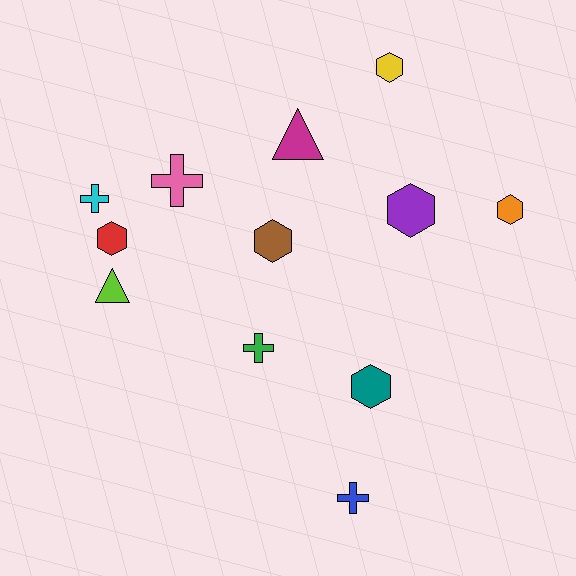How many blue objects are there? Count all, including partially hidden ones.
There is 1 blue object.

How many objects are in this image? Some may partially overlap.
There are 12 objects.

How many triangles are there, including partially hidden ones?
There are 2 triangles.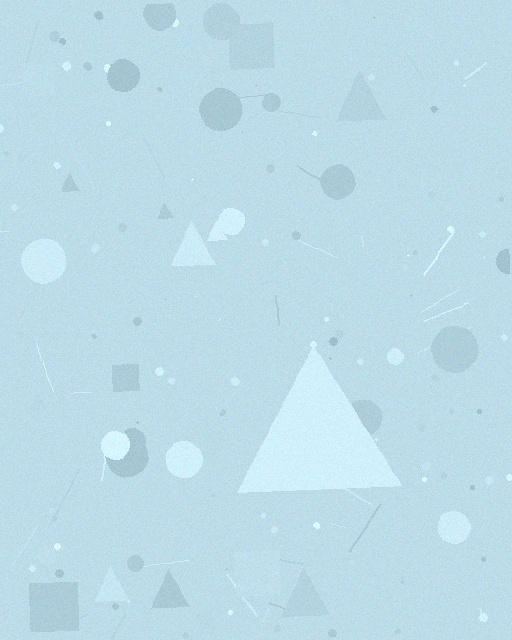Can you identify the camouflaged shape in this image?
The camouflaged shape is a triangle.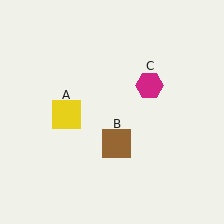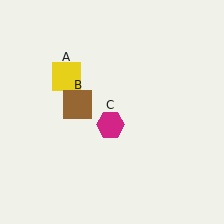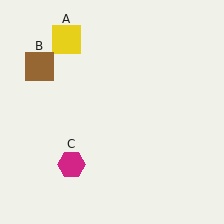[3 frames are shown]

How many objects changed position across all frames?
3 objects changed position: yellow square (object A), brown square (object B), magenta hexagon (object C).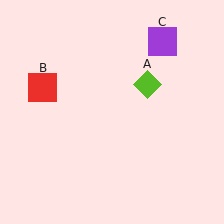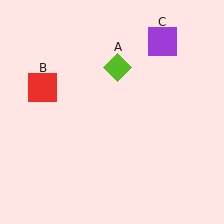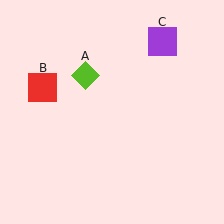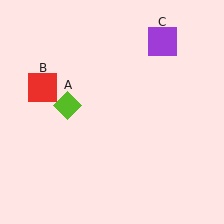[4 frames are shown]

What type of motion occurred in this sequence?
The lime diamond (object A) rotated counterclockwise around the center of the scene.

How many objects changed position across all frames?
1 object changed position: lime diamond (object A).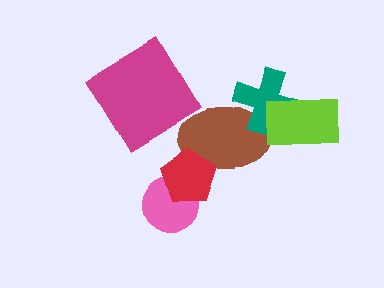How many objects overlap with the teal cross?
2 objects overlap with the teal cross.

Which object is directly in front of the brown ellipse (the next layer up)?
The teal cross is directly in front of the brown ellipse.